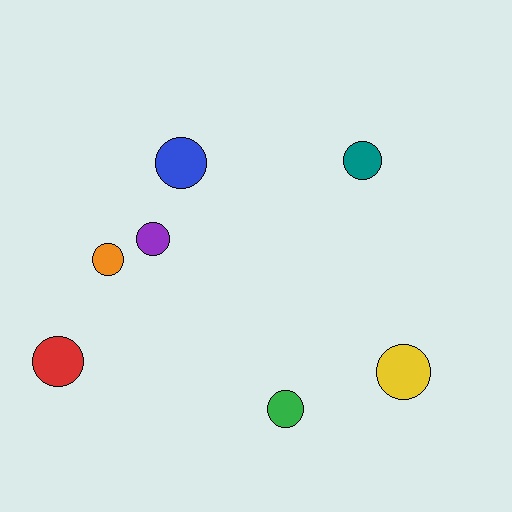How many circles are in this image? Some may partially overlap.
There are 7 circles.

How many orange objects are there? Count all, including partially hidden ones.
There is 1 orange object.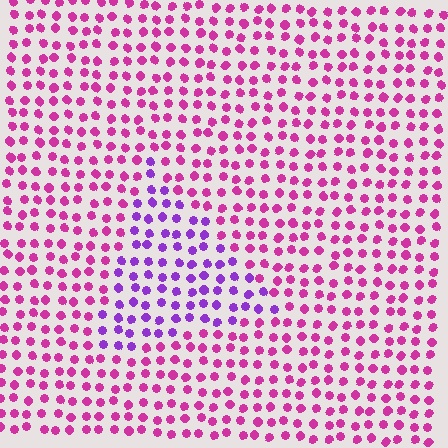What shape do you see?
I see a triangle.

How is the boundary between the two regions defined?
The boundary is defined purely by a slight shift in hue (about 41 degrees). Spacing, size, and orientation are identical on both sides.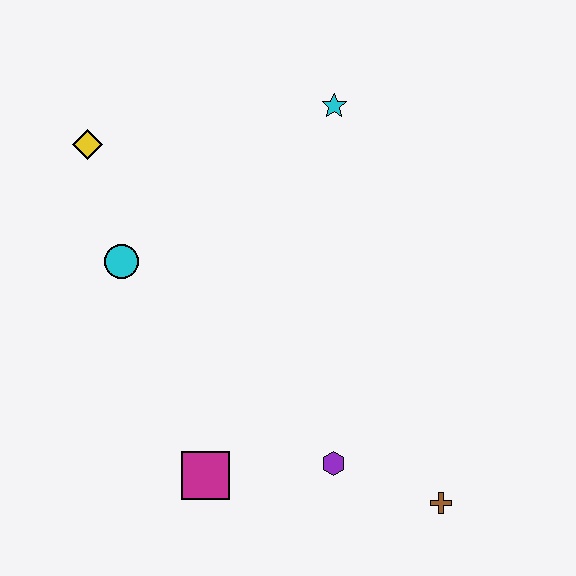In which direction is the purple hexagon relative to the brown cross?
The purple hexagon is to the left of the brown cross.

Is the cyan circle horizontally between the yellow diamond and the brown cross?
Yes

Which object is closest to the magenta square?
The purple hexagon is closest to the magenta square.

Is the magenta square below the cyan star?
Yes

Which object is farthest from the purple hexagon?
The yellow diamond is farthest from the purple hexagon.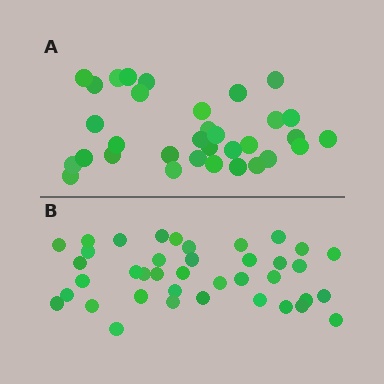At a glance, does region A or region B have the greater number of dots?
Region B (the bottom region) has more dots.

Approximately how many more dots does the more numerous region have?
Region B has about 6 more dots than region A.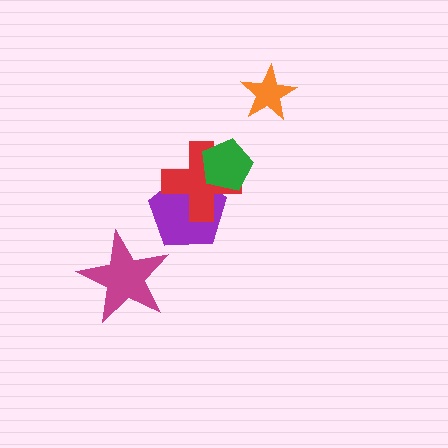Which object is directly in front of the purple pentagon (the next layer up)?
The red cross is directly in front of the purple pentagon.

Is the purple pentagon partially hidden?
Yes, it is partially covered by another shape.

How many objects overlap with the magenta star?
0 objects overlap with the magenta star.